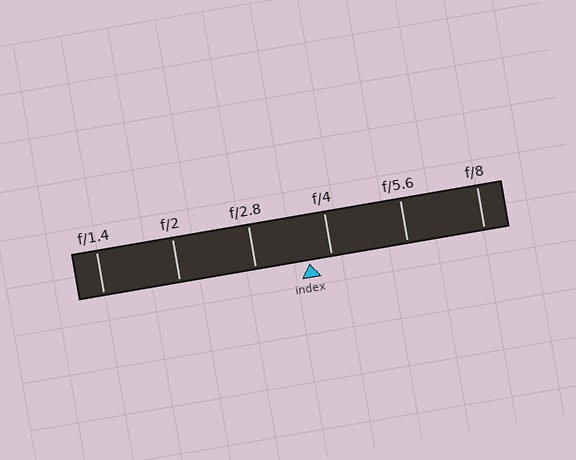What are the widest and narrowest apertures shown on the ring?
The widest aperture shown is f/1.4 and the narrowest is f/8.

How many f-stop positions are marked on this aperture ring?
There are 6 f-stop positions marked.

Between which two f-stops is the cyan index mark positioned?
The index mark is between f/2.8 and f/4.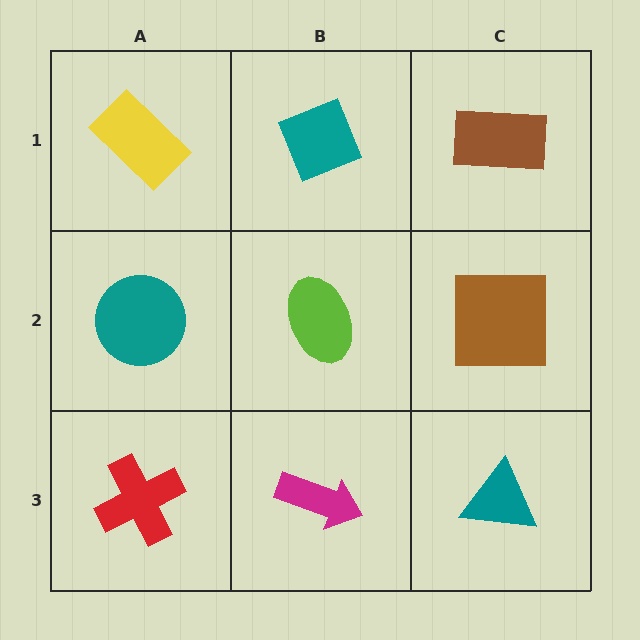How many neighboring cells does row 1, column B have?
3.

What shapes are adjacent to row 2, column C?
A brown rectangle (row 1, column C), a teal triangle (row 3, column C), a lime ellipse (row 2, column B).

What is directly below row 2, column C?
A teal triangle.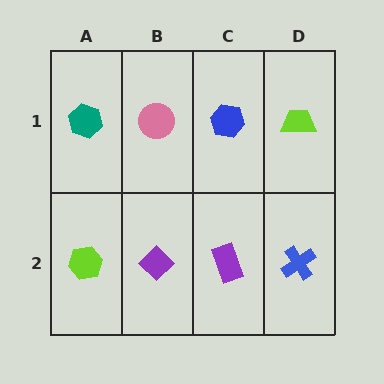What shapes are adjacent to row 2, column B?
A pink circle (row 1, column B), a lime hexagon (row 2, column A), a purple rectangle (row 2, column C).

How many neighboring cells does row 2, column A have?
2.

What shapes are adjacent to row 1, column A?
A lime hexagon (row 2, column A), a pink circle (row 1, column B).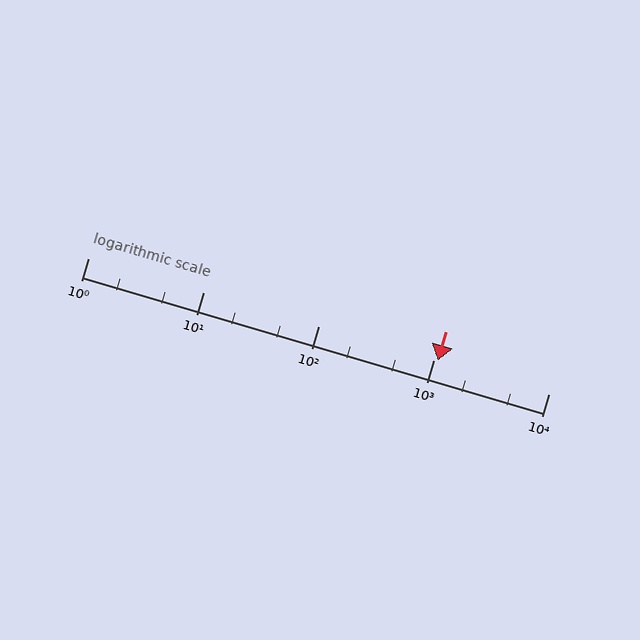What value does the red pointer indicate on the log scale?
The pointer indicates approximately 1100.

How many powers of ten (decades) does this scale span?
The scale spans 4 decades, from 1 to 10000.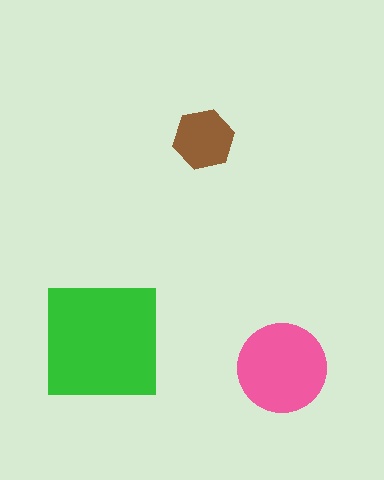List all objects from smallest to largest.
The brown hexagon, the pink circle, the green square.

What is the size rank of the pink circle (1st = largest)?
2nd.